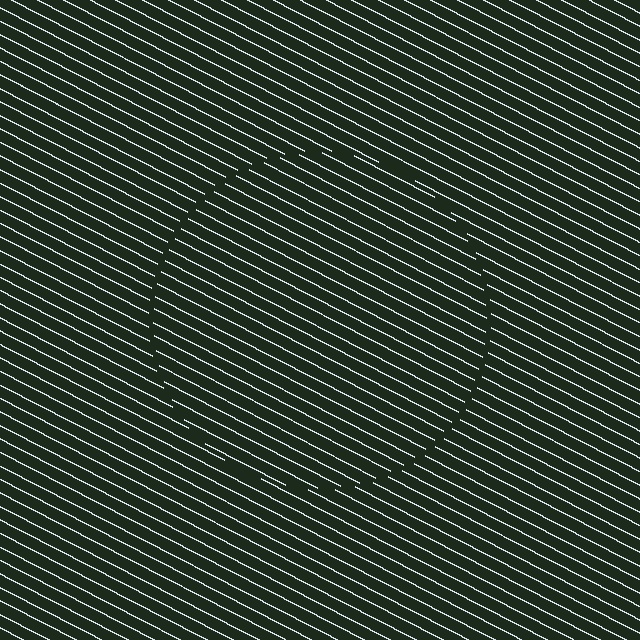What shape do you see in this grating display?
An illusory circle. The interior of the shape contains the same grating, shifted by half a period — the contour is defined by the phase discontinuity where line-ends from the inner and outer gratings abut.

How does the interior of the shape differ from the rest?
The interior of the shape contains the same grating, shifted by half a period — the contour is defined by the phase discontinuity where line-ends from the inner and outer gratings abut.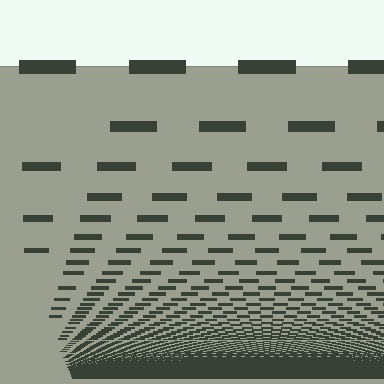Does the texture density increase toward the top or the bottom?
Density increases toward the bottom.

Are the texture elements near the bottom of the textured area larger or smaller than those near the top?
Smaller. The gradient is inverted — elements near the bottom are smaller and denser.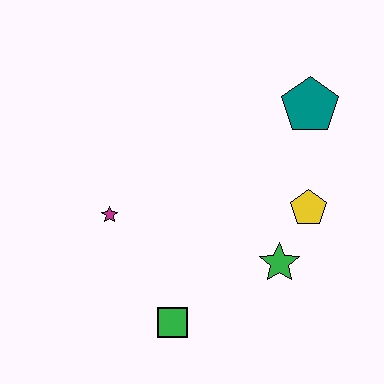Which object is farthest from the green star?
The magenta star is farthest from the green star.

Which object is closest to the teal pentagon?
The yellow pentagon is closest to the teal pentagon.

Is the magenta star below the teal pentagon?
Yes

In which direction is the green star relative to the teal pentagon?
The green star is below the teal pentagon.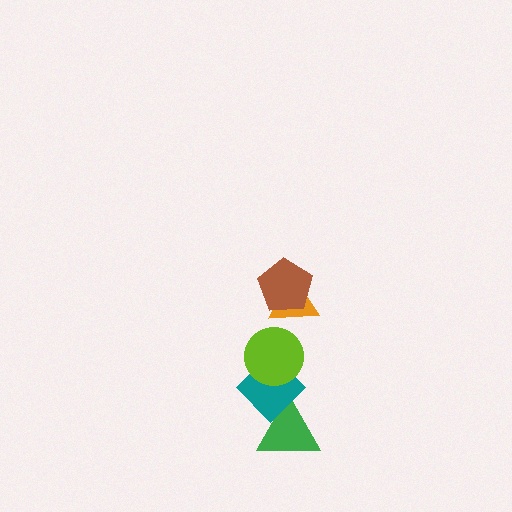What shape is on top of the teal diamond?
The lime circle is on top of the teal diamond.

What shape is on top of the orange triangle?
The brown pentagon is on top of the orange triangle.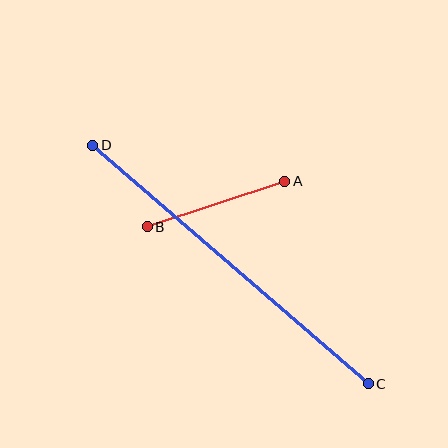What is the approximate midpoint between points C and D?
The midpoint is at approximately (231, 264) pixels.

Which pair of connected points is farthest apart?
Points C and D are farthest apart.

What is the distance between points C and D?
The distance is approximately 364 pixels.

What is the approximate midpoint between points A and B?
The midpoint is at approximately (216, 204) pixels.